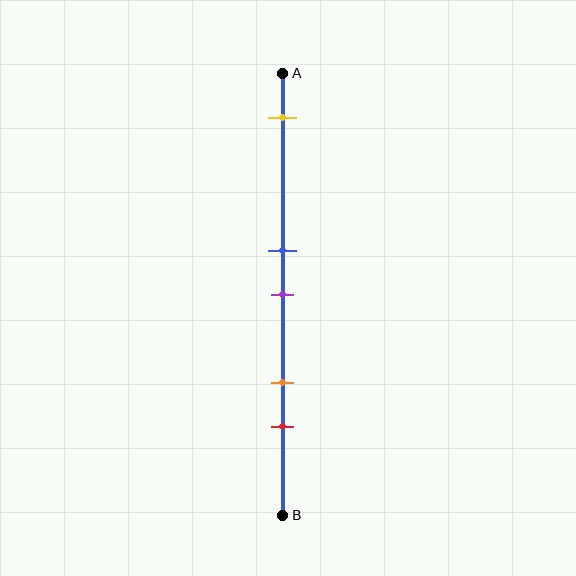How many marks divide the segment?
There are 5 marks dividing the segment.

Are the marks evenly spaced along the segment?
No, the marks are not evenly spaced.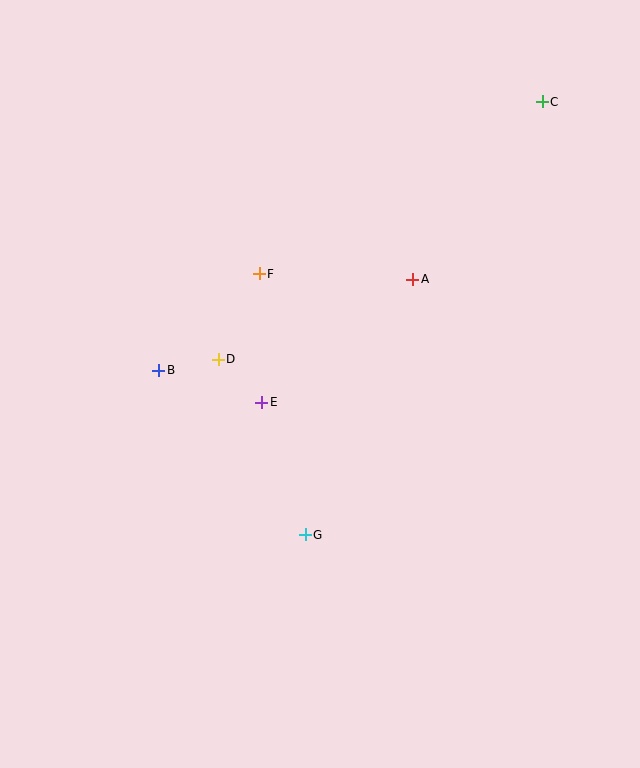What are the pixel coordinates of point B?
Point B is at (159, 370).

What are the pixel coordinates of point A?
Point A is at (413, 279).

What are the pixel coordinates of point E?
Point E is at (262, 402).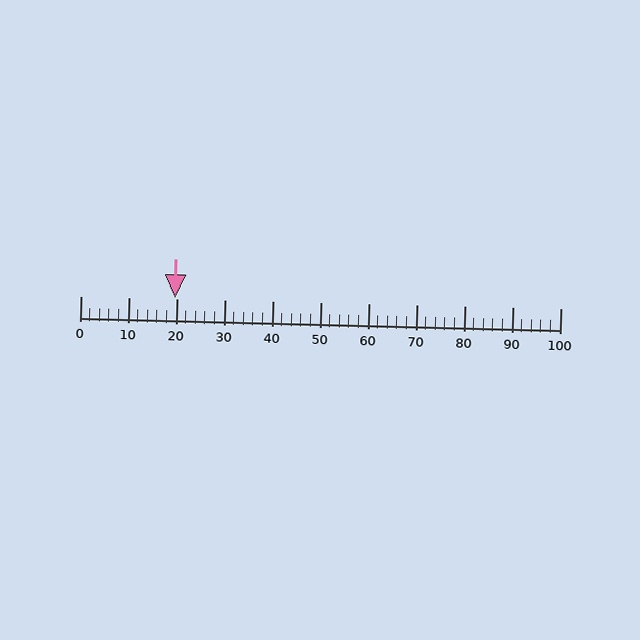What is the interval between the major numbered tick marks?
The major tick marks are spaced 10 units apart.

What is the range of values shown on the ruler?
The ruler shows values from 0 to 100.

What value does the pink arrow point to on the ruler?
The pink arrow points to approximately 20.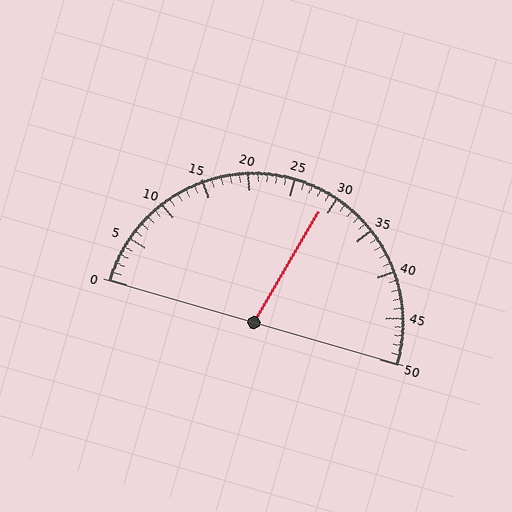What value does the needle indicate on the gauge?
The needle indicates approximately 29.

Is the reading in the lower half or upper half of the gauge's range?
The reading is in the upper half of the range (0 to 50).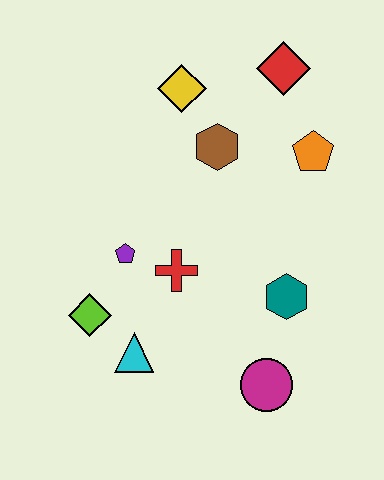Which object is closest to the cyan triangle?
The lime diamond is closest to the cyan triangle.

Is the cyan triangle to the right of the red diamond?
No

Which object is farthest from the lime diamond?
The red diamond is farthest from the lime diamond.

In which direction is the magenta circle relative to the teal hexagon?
The magenta circle is below the teal hexagon.